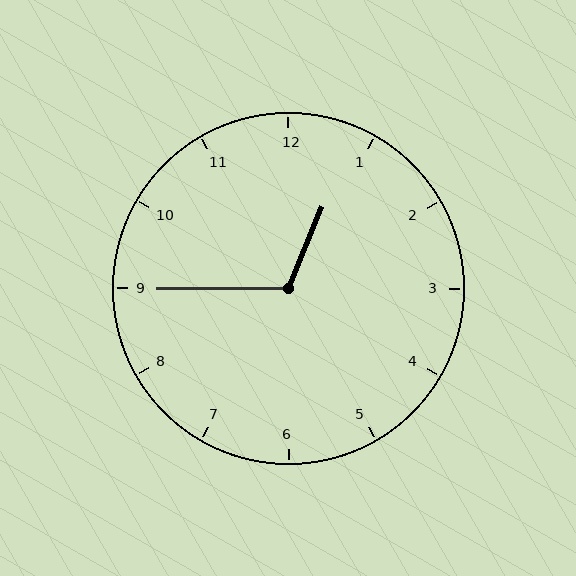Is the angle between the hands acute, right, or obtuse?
It is obtuse.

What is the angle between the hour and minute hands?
Approximately 112 degrees.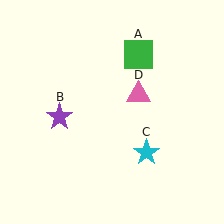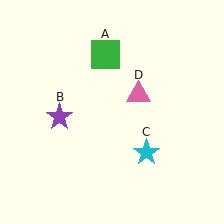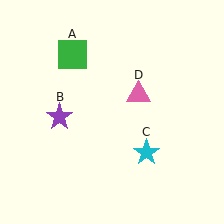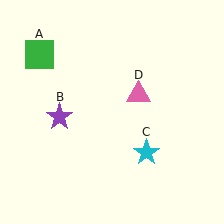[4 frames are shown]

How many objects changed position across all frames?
1 object changed position: green square (object A).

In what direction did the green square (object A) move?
The green square (object A) moved left.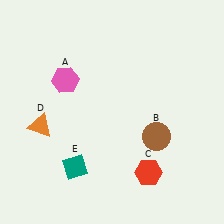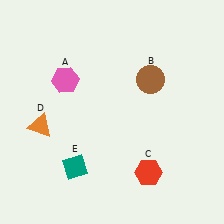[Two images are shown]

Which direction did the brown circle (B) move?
The brown circle (B) moved up.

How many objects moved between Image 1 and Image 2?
1 object moved between the two images.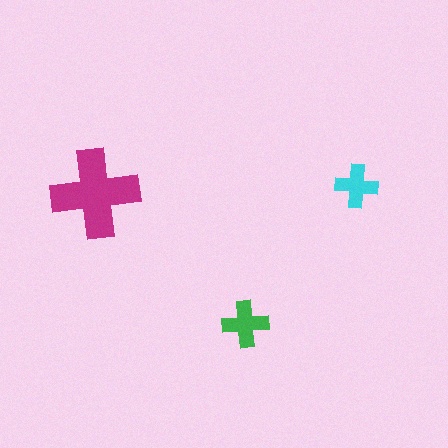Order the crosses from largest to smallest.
the magenta one, the green one, the cyan one.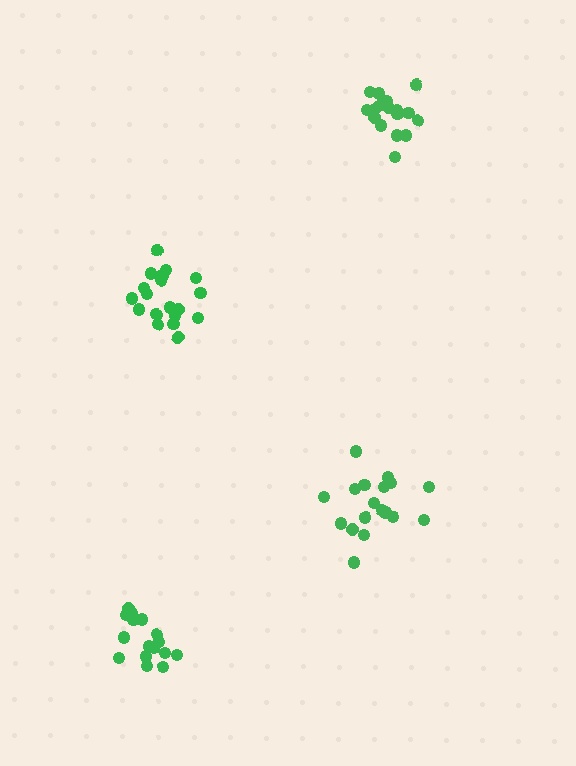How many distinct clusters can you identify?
There are 4 distinct clusters.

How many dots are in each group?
Group 1: 18 dots, Group 2: 16 dots, Group 3: 19 dots, Group 4: 18 dots (71 total).